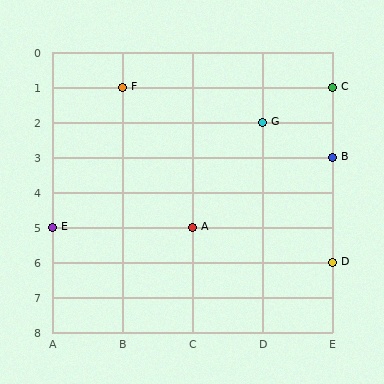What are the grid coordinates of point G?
Point G is at grid coordinates (D, 2).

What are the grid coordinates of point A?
Point A is at grid coordinates (C, 5).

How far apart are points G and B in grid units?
Points G and B are 1 column and 1 row apart (about 1.4 grid units diagonally).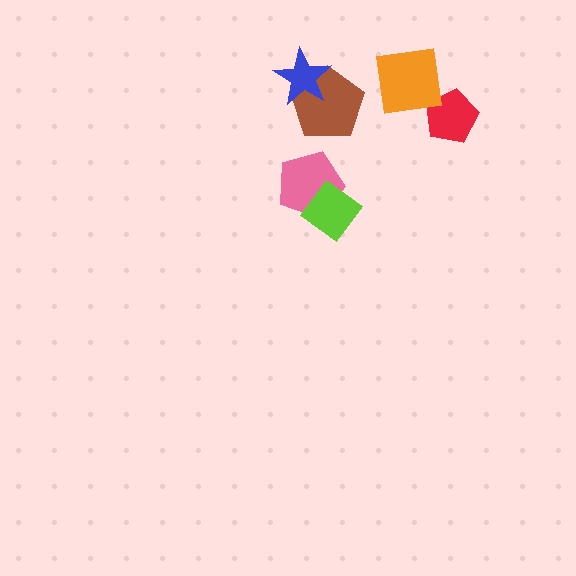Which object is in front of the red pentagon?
The orange square is in front of the red pentagon.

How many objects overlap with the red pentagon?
1 object overlaps with the red pentagon.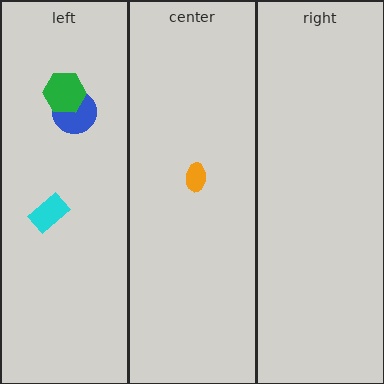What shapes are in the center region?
The orange ellipse.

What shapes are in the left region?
The blue circle, the green hexagon, the cyan rectangle.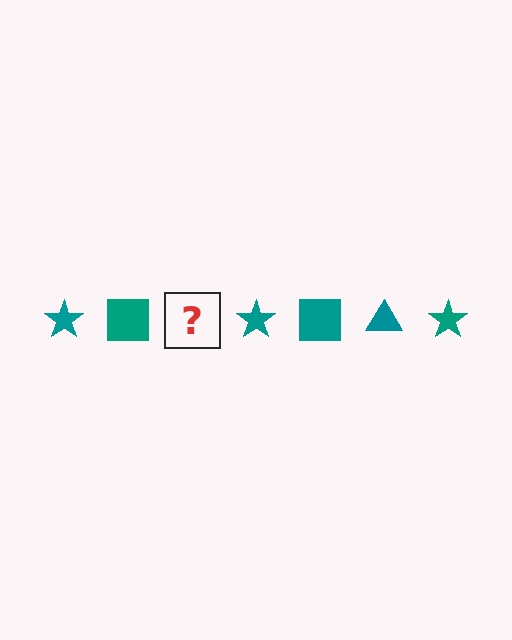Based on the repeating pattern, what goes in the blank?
The blank should be a teal triangle.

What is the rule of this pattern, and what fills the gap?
The rule is that the pattern cycles through star, square, triangle shapes in teal. The gap should be filled with a teal triangle.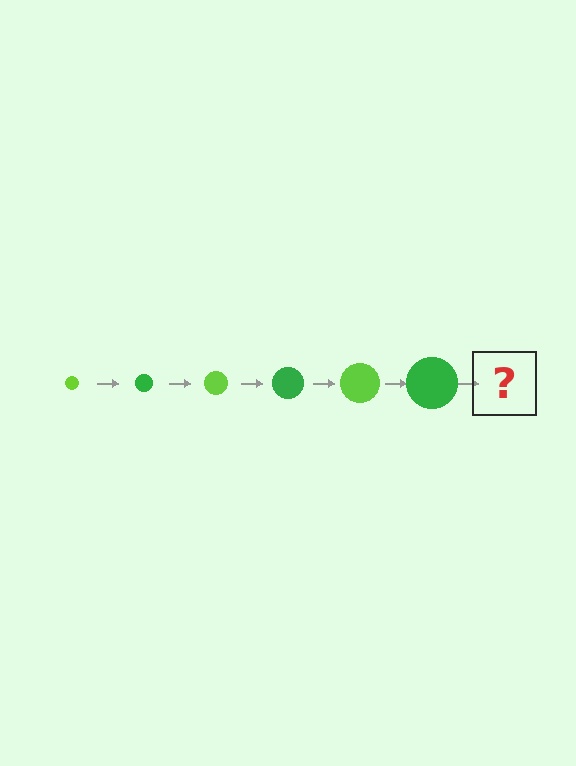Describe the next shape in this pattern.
It should be a lime circle, larger than the previous one.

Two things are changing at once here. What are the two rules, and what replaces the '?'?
The two rules are that the circle grows larger each step and the color cycles through lime and green. The '?' should be a lime circle, larger than the previous one.